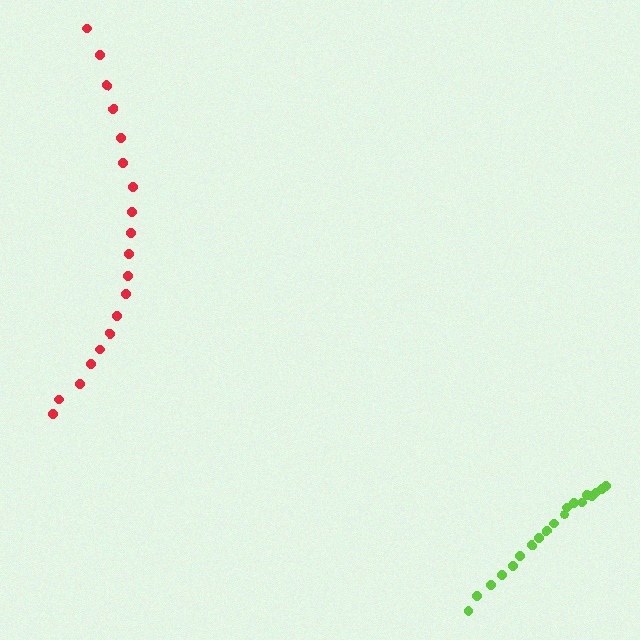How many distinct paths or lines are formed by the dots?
There are 2 distinct paths.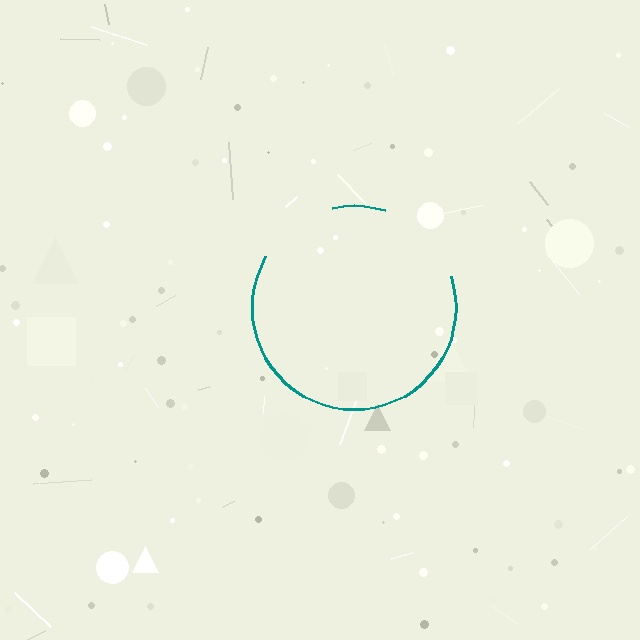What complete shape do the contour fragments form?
The contour fragments form a circle.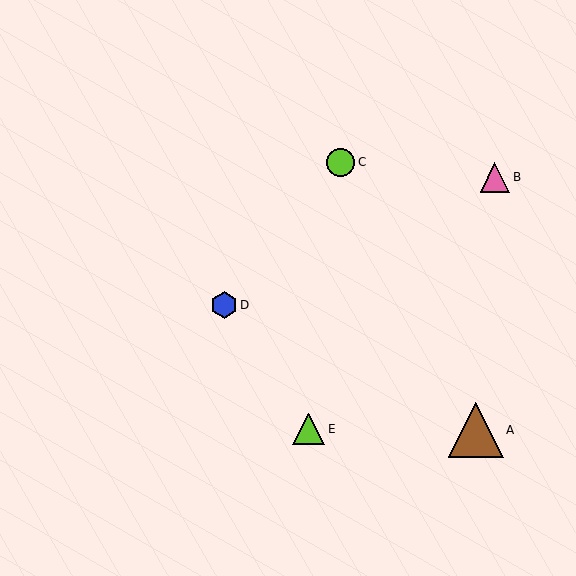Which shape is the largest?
The brown triangle (labeled A) is the largest.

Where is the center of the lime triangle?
The center of the lime triangle is at (309, 429).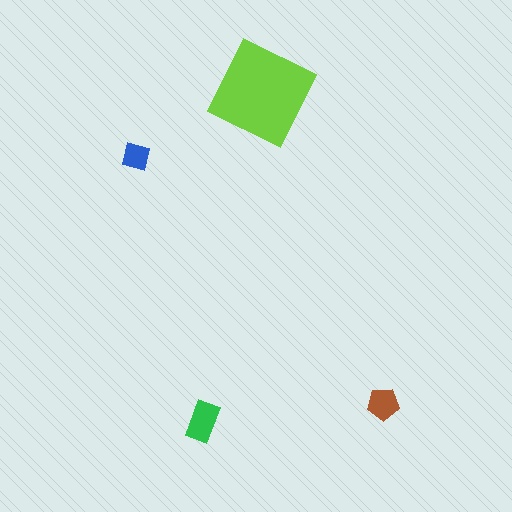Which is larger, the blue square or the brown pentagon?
The brown pentagon.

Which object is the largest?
The lime square.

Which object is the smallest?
The blue square.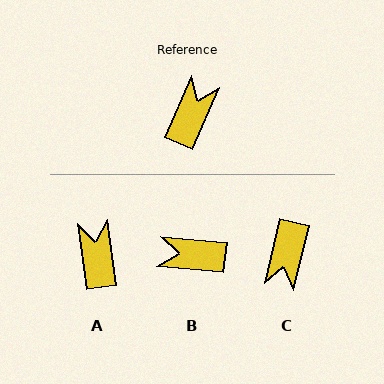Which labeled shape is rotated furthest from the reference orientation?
C, about 169 degrees away.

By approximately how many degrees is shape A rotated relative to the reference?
Approximately 32 degrees counter-clockwise.